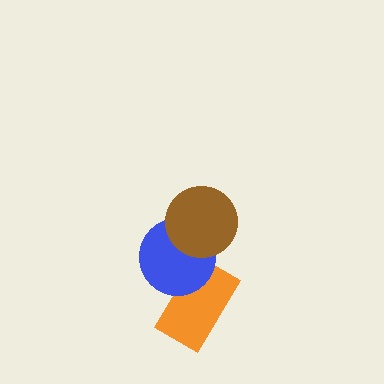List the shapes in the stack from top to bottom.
From top to bottom: the brown circle, the blue circle, the orange rectangle.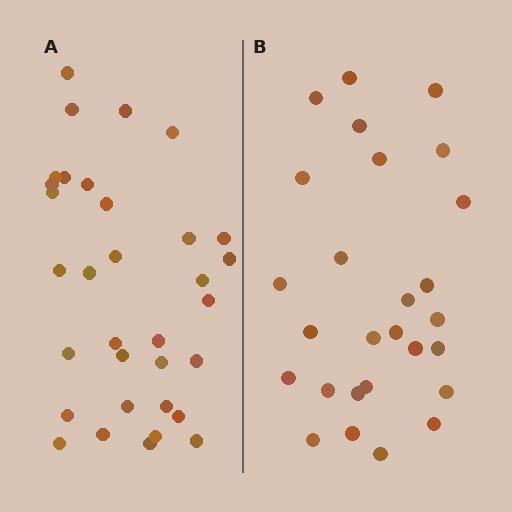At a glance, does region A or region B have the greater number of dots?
Region A (the left region) has more dots.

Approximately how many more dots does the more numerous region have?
Region A has about 6 more dots than region B.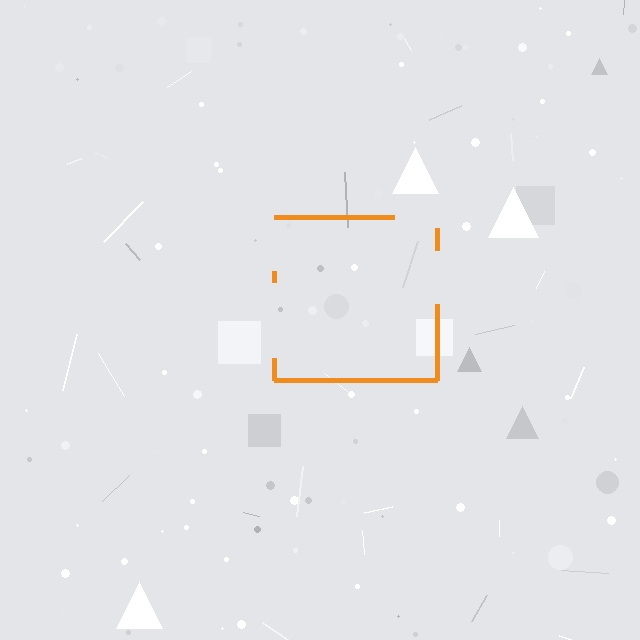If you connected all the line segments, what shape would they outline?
They would outline a square.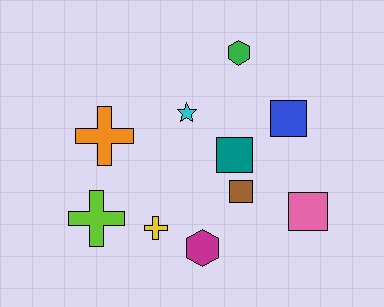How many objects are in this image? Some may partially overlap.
There are 10 objects.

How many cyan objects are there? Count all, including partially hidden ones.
There is 1 cyan object.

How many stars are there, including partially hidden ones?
There is 1 star.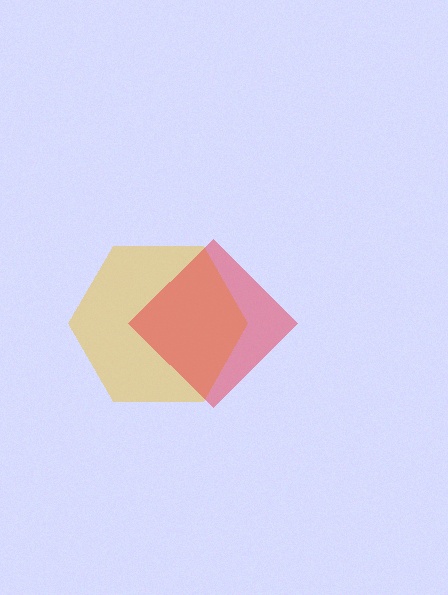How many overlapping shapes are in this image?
There are 2 overlapping shapes in the image.